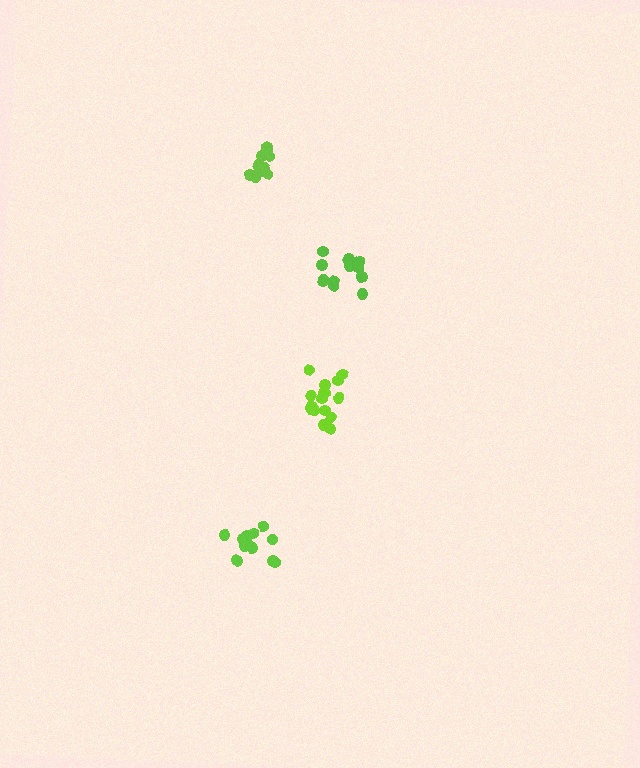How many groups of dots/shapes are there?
There are 4 groups.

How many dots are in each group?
Group 1: 13 dots, Group 2: 12 dots, Group 3: 16 dots, Group 4: 12 dots (53 total).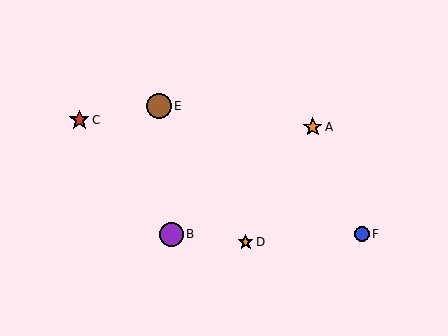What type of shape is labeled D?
Shape D is an orange star.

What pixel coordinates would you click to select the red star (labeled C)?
Click at (79, 120) to select the red star C.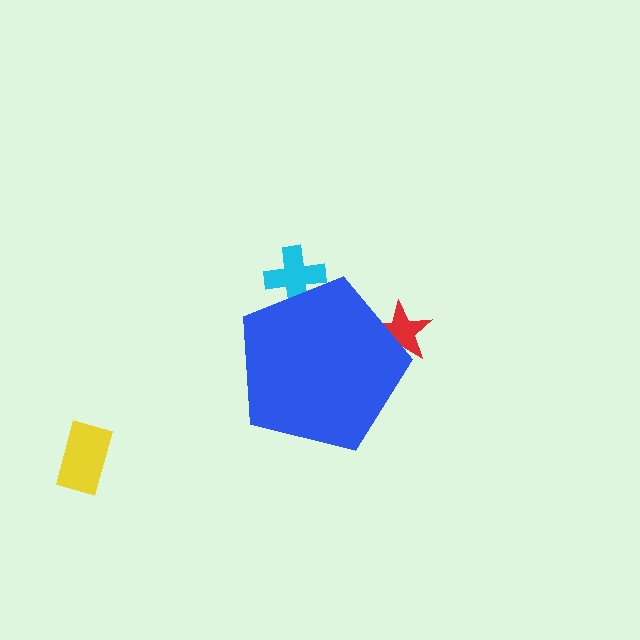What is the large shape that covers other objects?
A blue pentagon.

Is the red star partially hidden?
Yes, the red star is partially hidden behind the blue pentagon.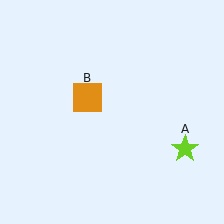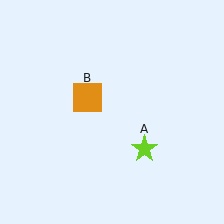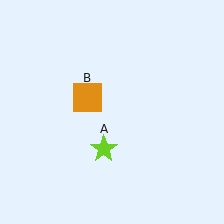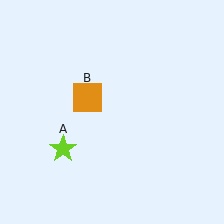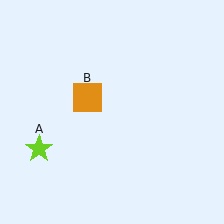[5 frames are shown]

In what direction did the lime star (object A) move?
The lime star (object A) moved left.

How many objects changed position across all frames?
1 object changed position: lime star (object A).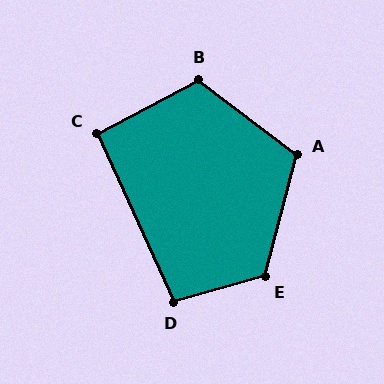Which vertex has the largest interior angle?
E, at approximately 120 degrees.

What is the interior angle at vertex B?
Approximately 116 degrees (obtuse).